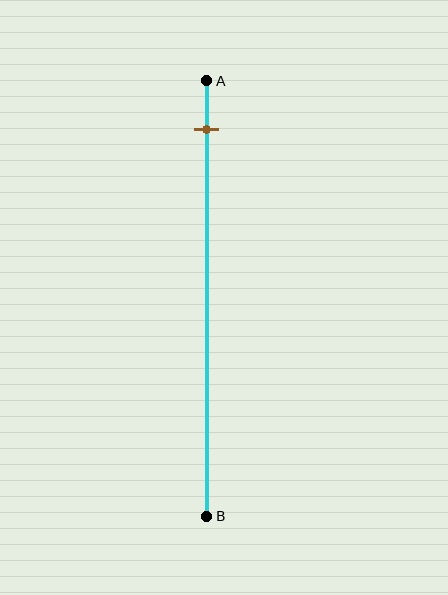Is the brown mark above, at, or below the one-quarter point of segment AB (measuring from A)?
The brown mark is above the one-quarter point of segment AB.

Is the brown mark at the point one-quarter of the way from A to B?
No, the mark is at about 10% from A, not at the 25% one-quarter point.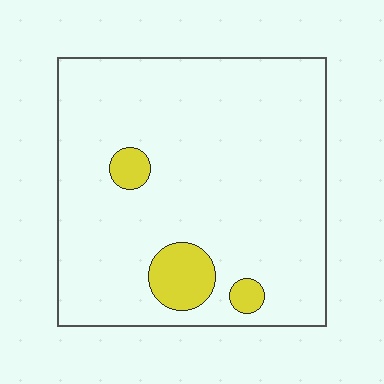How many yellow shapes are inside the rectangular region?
3.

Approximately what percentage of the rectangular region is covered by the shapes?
Approximately 10%.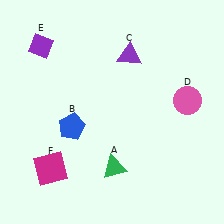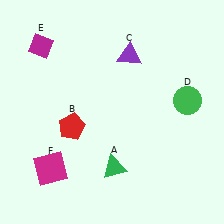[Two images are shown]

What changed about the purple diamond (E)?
In Image 1, E is purple. In Image 2, it changed to magenta.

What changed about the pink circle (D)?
In Image 1, D is pink. In Image 2, it changed to green.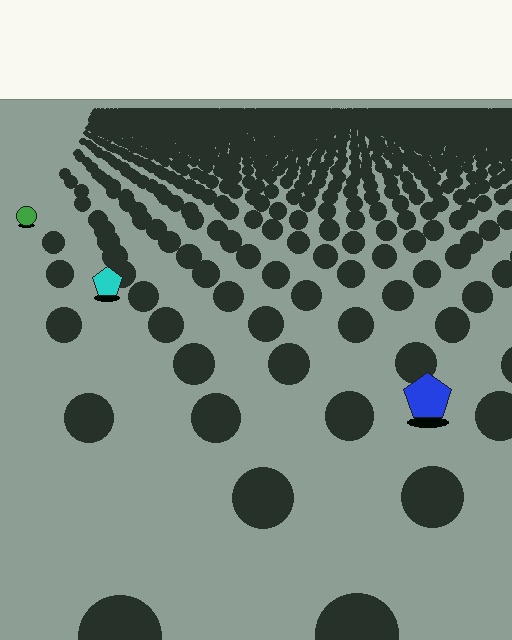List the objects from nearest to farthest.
From nearest to farthest: the blue pentagon, the cyan pentagon, the green circle.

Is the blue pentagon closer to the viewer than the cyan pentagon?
Yes. The blue pentagon is closer — you can tell from the texture gradient: the ground texture is coarser near it.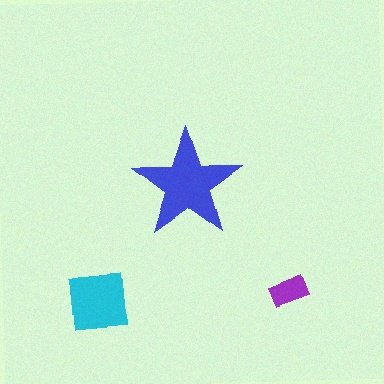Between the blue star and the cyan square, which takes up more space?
The blue star.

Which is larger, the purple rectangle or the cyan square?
The cyan square.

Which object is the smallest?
The purple rectangle.